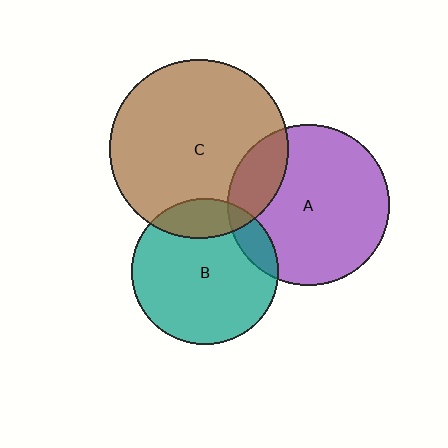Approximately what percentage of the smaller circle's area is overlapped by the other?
Approximately 15%.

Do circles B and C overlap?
Yes.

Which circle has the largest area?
Circle C (brown).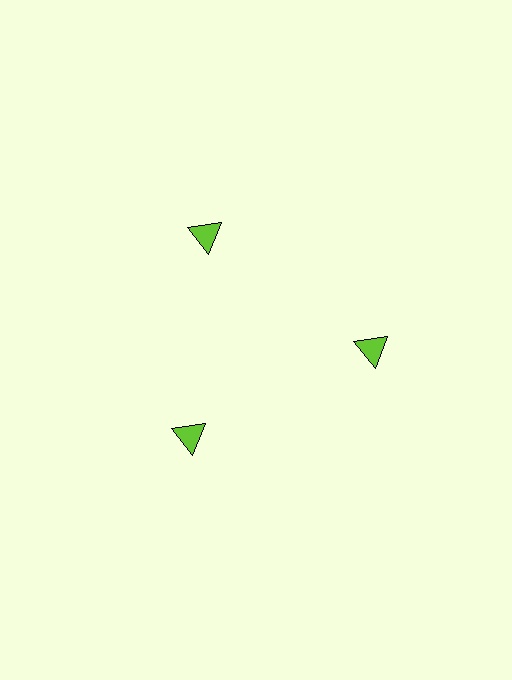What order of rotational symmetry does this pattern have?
This pattern has 3-fold rotational symmetry.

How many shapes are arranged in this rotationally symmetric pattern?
There are 3 shapes, arranged in 3 groups of 1.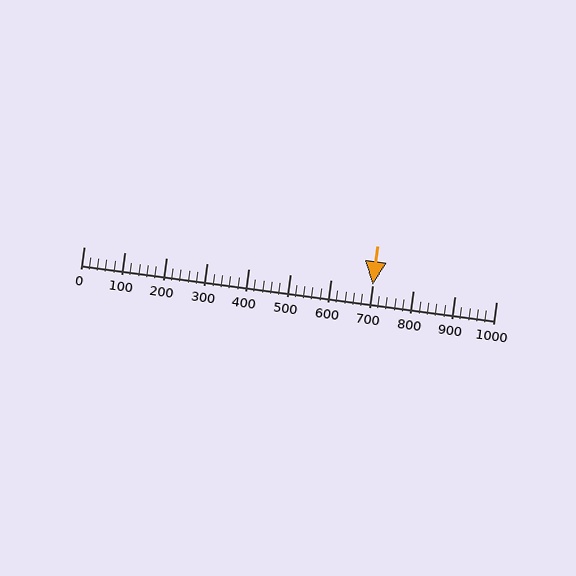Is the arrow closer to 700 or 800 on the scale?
The arrow is closer to 700.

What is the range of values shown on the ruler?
The ruler shows values from 0 to 1000.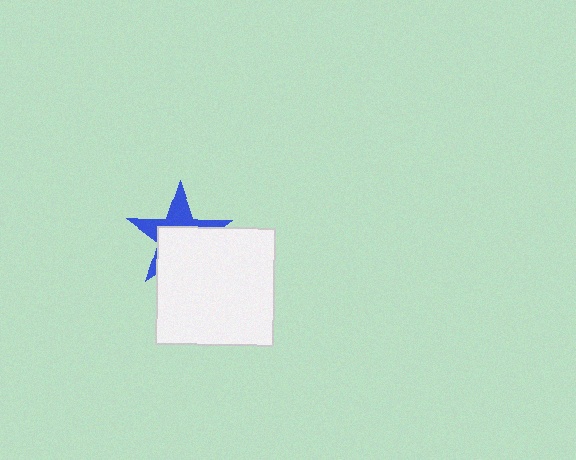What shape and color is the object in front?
The object in front is a white square.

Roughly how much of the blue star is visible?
A small part of it is visible (roughly 41%).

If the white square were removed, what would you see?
You would see the complete blue star.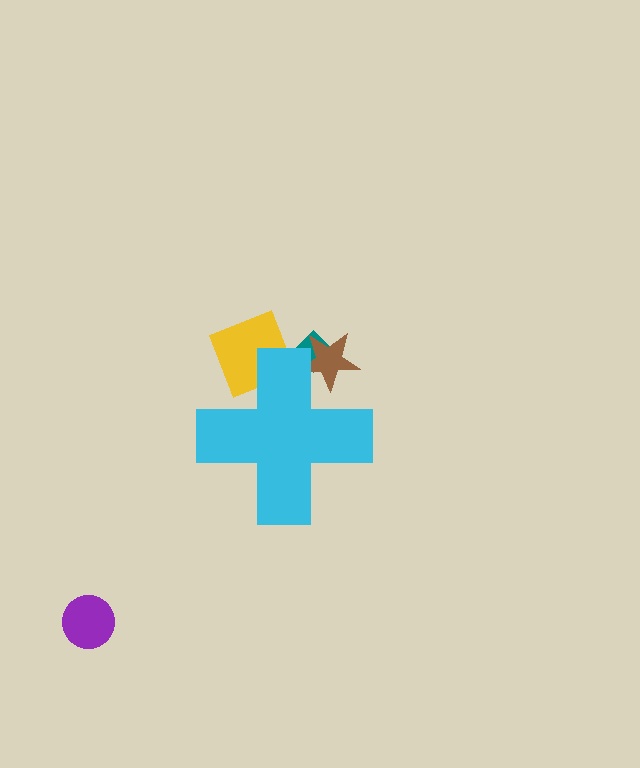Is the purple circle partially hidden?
No, the purple circle is fully visible.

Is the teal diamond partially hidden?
Yes, the teal diamond is partially hidden behind the cyan cross.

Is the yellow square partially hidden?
Yes, the yellow square is partially hidden behind the cyan cross.